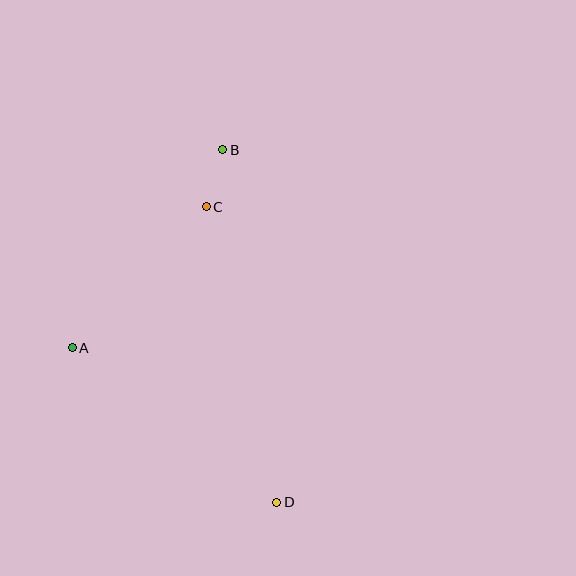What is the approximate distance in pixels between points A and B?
The distance between A and B is approximately 249 pixels.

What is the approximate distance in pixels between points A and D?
The distance between A and D is approximately 256 pixels.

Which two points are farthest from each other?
Points B and D are farthest from each other.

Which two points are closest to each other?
Points B and C are closest to each other.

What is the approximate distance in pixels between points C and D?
The distance between C and D is approximately 304 pixels.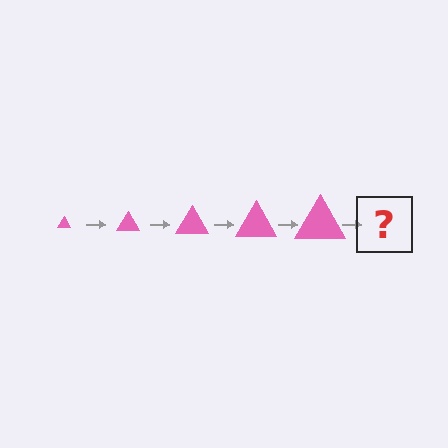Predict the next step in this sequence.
The next step is a pink triangle, larger than the previous one.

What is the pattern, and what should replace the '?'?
The pattern is that the triangle gets progressively larger each step. The '?' should be a pink triangle, larger than the previous one.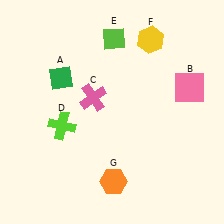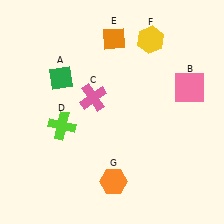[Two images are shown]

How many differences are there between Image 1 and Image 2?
There is 1 difference between the two images.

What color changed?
The diamond (E) changed from lime in Image 1 to orange in Image 2.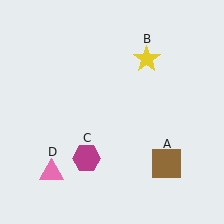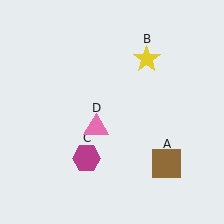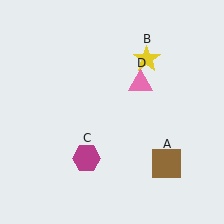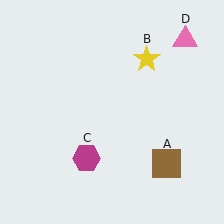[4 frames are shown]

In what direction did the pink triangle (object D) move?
The pink triangle (object D) moved up and to the right.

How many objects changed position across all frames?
1 object changed position: pink triangle (object D).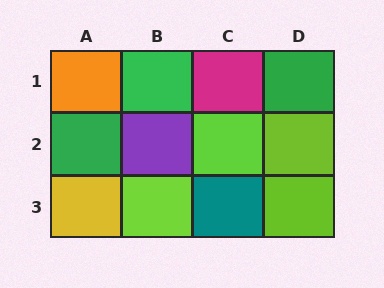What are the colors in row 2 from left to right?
Green, purple, lime, lime.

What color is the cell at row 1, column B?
Green.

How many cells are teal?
1 cell is teal.